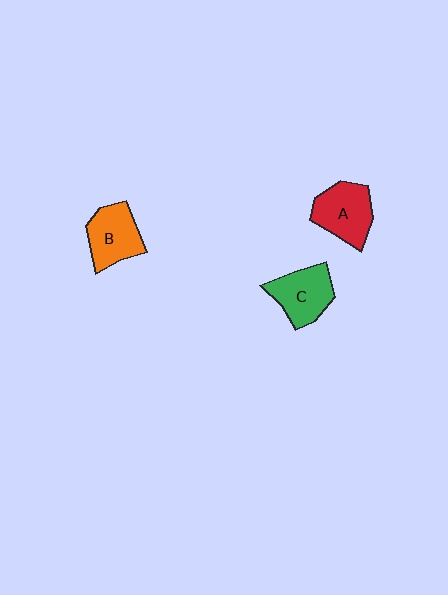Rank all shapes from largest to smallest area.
From largest to smallest: A (red), C (green), B (orange).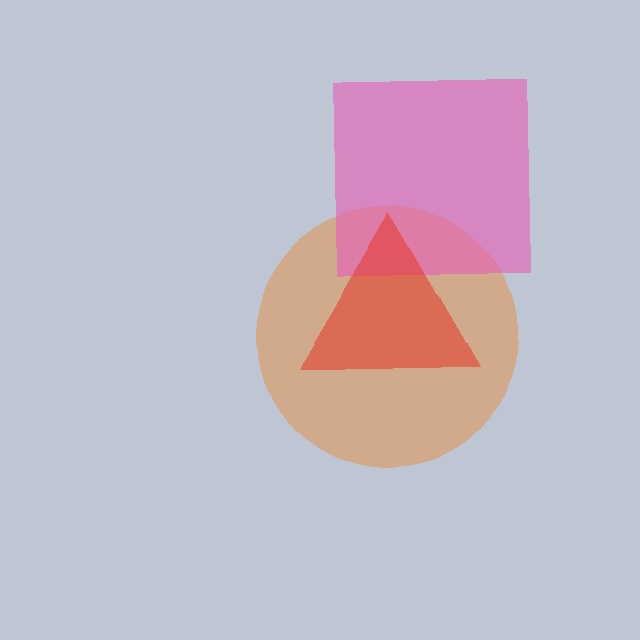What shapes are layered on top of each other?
The layered shapes are: an orange circle, a pink square, a red triangle.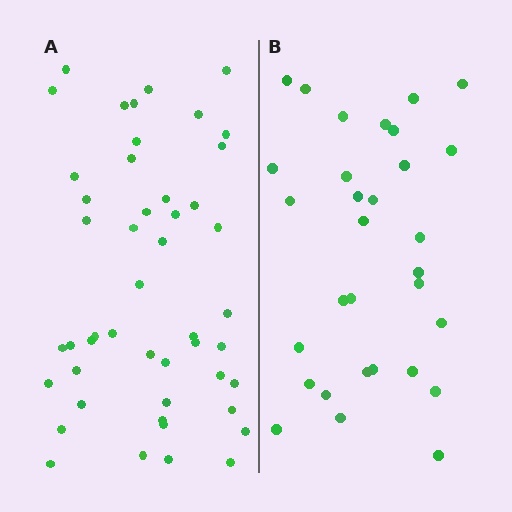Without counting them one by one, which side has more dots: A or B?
Region A (the left region) has more dots.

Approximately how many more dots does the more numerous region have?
Region A has approximately 15 more dots than region B.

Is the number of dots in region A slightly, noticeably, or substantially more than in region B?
Region A has substantially more. The ratio is roughly 1.5 to 1.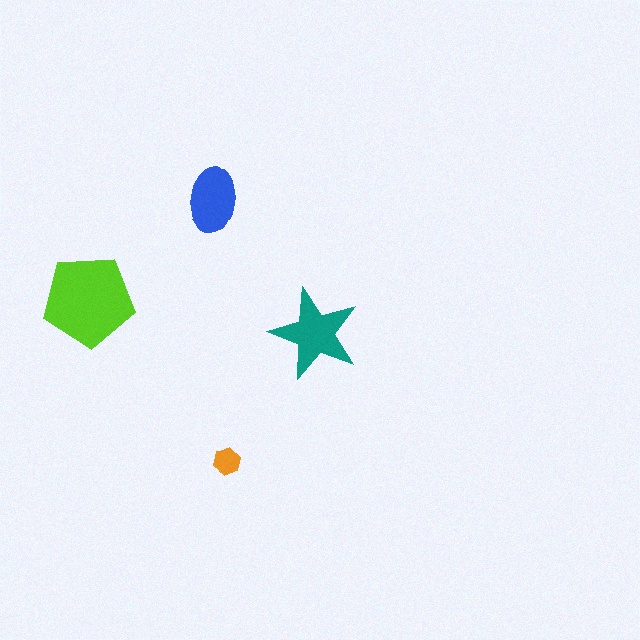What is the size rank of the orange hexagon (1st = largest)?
4th.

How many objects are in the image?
There are 4 objects in the image.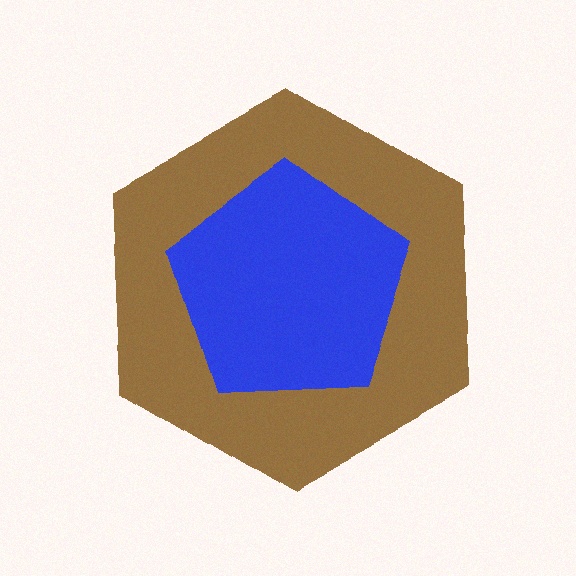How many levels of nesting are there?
2.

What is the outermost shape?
The brown hexagon.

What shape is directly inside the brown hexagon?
The blue pentagon.